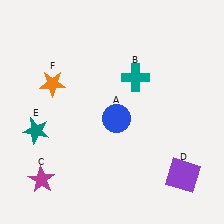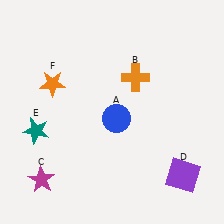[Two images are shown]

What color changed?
The cross (B) changed from teal in Image 1 to orange in Image 2.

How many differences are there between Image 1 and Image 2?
There is 1 difference between the two images.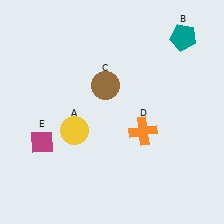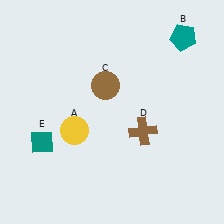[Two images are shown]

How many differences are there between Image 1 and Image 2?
There are 2 differences between the two images.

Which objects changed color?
D changed from orange to brown. E changed from magenta to teal.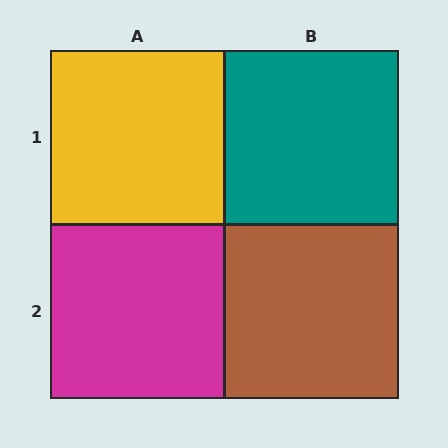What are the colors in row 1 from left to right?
Yellow, teal.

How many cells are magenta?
1 cell is magenta.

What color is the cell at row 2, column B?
Brown.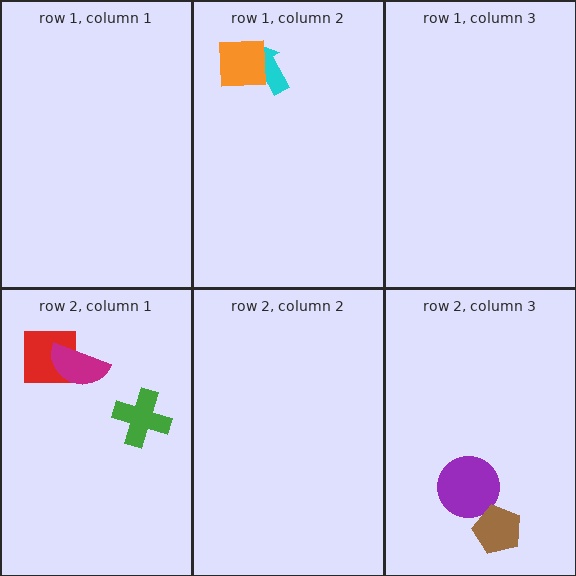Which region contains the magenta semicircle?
The row 2, column 1 region.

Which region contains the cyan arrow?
The row 1, column 2 region.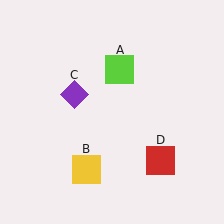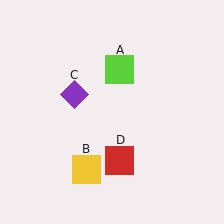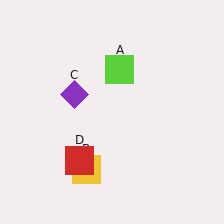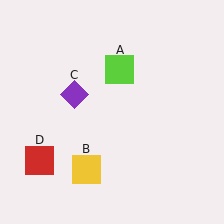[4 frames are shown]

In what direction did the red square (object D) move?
The red square (object D) moved left.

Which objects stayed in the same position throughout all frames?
Lime square (object A) and yellow square (object B) and purple diamond (object C) remained stationary.